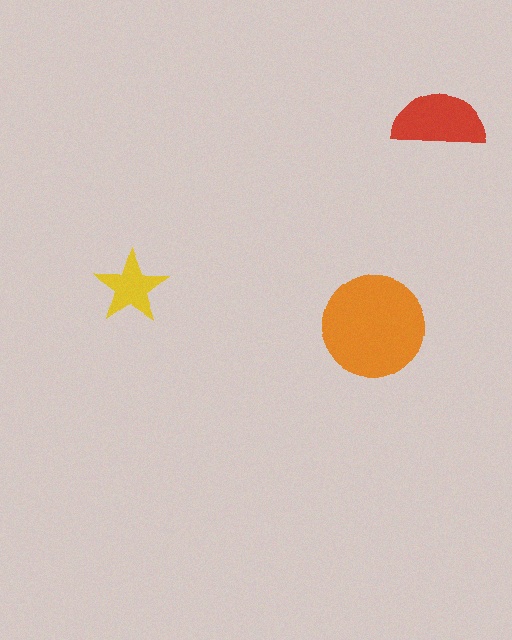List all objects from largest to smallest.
The orange circle, the red semicircle, the yellow star.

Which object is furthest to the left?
The yellow star is leftmost.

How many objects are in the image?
There are 3 objects in the image.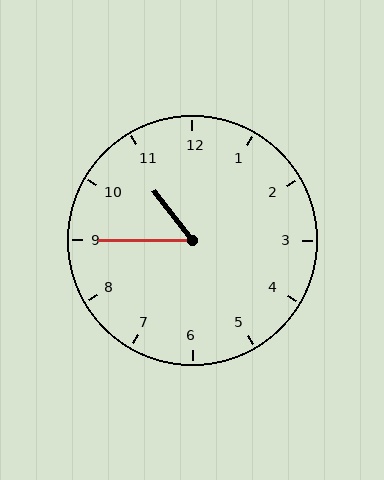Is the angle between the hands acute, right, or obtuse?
It is acute.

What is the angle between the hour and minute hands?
Approximately 52 degrees.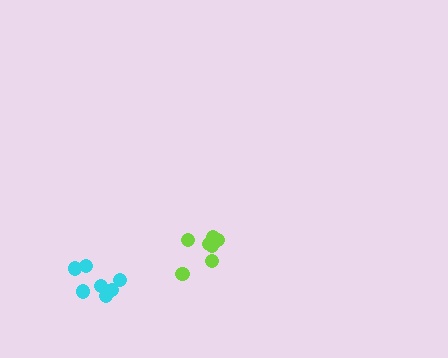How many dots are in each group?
Group 1: 7 dots, Group 2: 7 dots (14 total).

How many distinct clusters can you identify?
There are 2 distinct clusters.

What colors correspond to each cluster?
The clusters are colored: lime, cyan.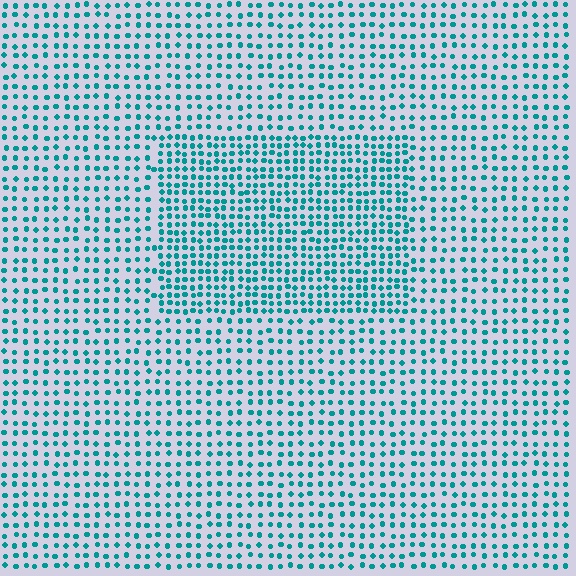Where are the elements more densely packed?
The elements are more densely packed inside the rectangle boundary.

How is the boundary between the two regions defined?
The boundary is defined by a change in element density (approximately 1.7x ratio). All elements are the same color, size, and shape.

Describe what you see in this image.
The image contains small teal elements arranged at two different densities. A rectangle-shaped region is visible where the elements are more densely packed than the surrounding area.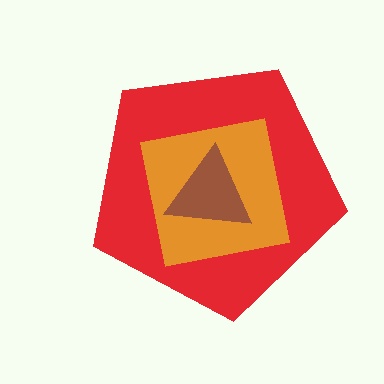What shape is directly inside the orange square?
The brown triangle.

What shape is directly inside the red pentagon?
The orange square.